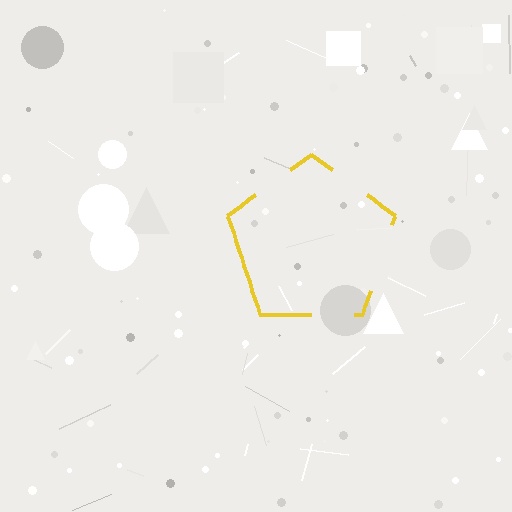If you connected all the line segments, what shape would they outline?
They would outline a pentagon.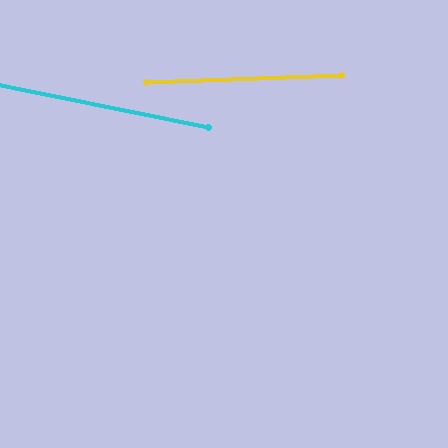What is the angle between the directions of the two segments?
Approximately 13 degrees.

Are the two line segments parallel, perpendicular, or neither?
Neither parallel nor perpendicular — they differ by about 13°.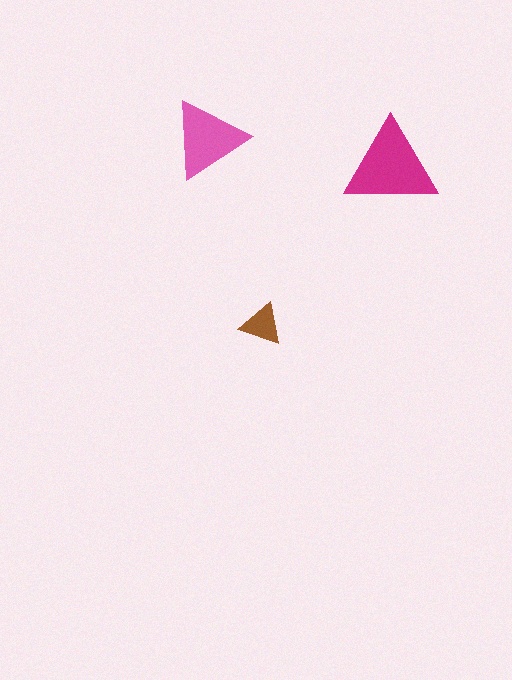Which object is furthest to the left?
The pink triangle is leftmost.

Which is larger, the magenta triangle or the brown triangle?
The magenta one.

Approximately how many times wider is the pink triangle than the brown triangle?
About 2 times wider.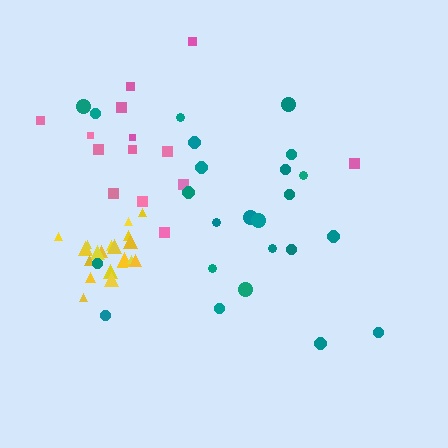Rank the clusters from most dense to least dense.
yellow, teal, pink.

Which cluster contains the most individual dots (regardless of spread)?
Teal (24).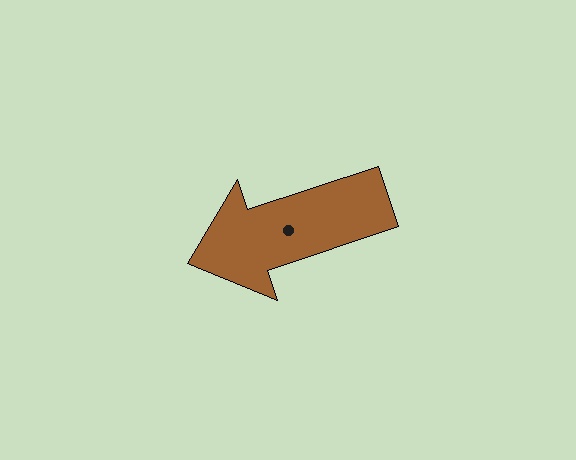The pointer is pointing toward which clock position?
Roughly 8 o'clock.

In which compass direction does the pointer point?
West.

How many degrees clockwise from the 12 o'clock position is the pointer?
Approximately 252 degrees.